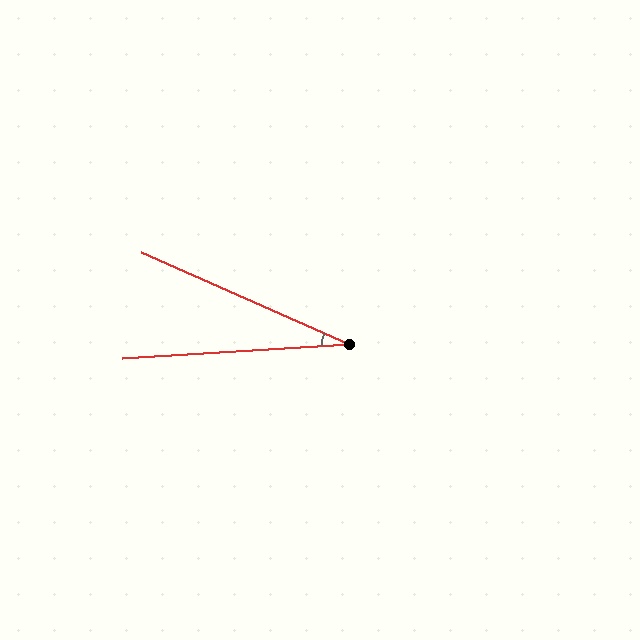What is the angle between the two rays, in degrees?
Approximately 27 degrees.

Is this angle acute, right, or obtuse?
It is acute.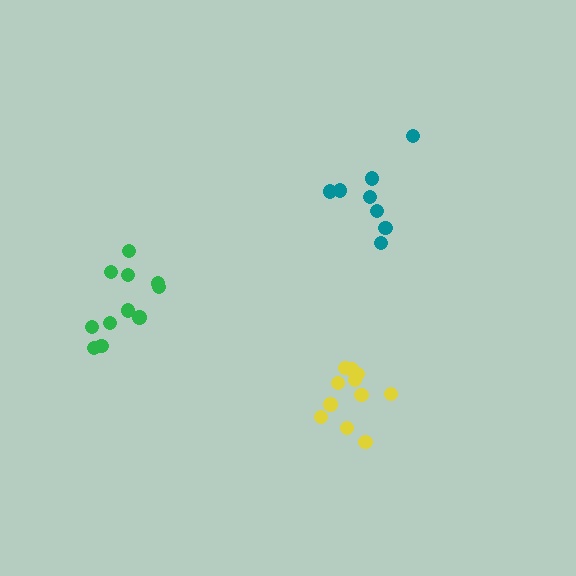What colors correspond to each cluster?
The clusters are colored: teal, yellow, green.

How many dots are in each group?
Group 1: 8 dots, Group 2: 11 dots, Group 3: 11 dots (30 total).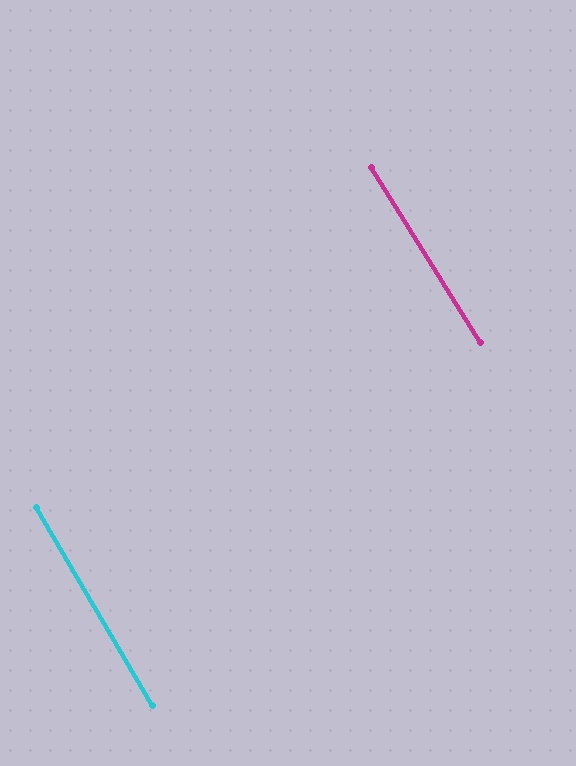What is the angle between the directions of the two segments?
Approximately 2 degrees.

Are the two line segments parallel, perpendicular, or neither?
Parallel — their directions differ by only 1.7°.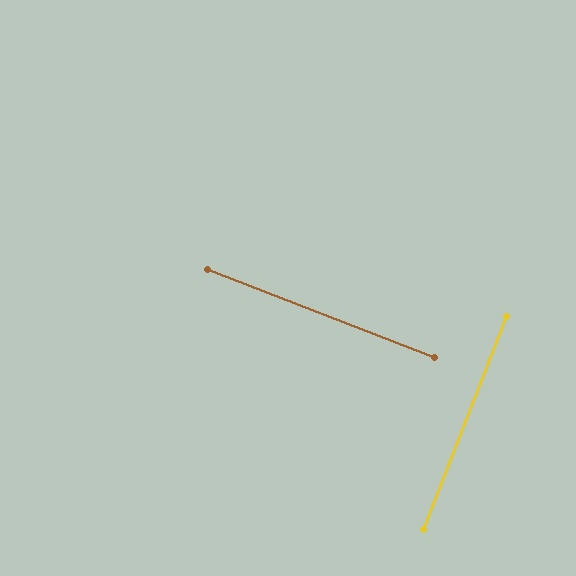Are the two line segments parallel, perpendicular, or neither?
Perpendicular — they meet at approximately 90°.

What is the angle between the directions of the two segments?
Approximately 90 degrees.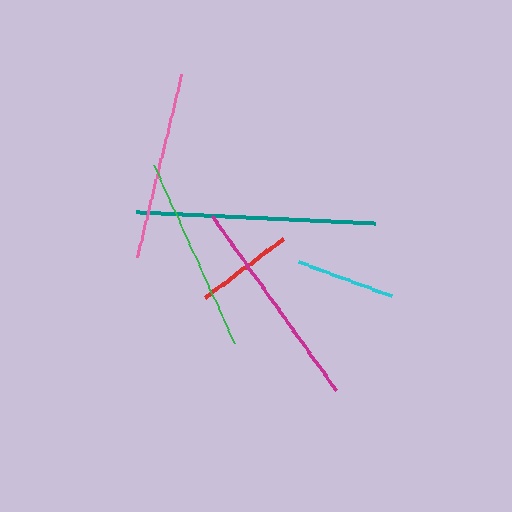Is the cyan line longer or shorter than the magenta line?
The magenta line is longer than the cyan line.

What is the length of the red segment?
The red segment is approximately 98 pixels long.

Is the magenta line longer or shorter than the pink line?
The magenta line is longer than the pink line.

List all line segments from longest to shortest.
From longest to shortest: teal, magenta, green, pink, cyan, red.